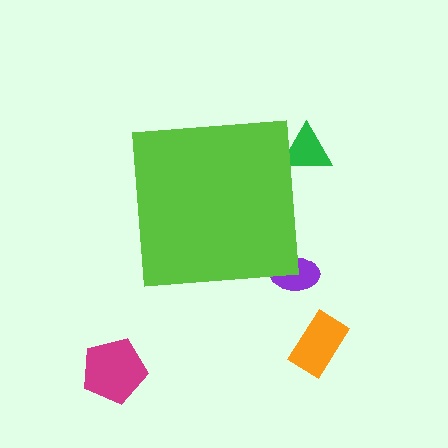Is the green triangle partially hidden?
Yes, the green triangle is partially hidden behind the lime square.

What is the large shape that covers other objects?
A lime square.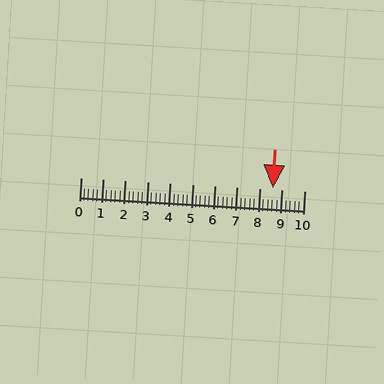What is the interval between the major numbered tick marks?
The major tick marks are spaced 1 units apart.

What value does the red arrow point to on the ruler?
The red arrow points to approximately 8.6.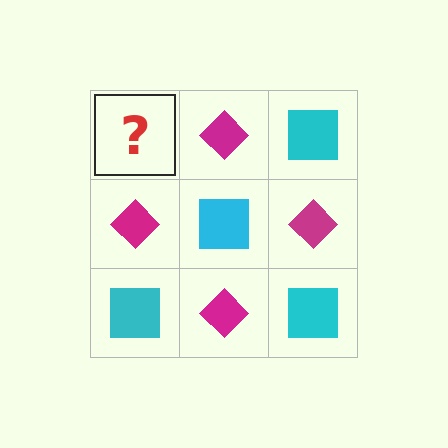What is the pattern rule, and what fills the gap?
The rule is that it alternates cyan square and magenta diamond in a checkerboard pattern. The gap should be filled with a cyan square.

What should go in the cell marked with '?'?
The missing cell should contain a cyan square.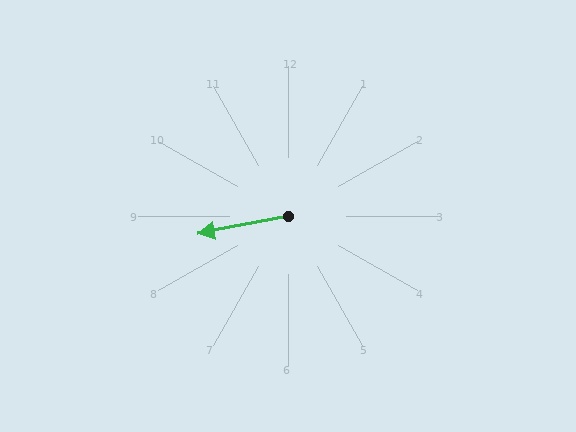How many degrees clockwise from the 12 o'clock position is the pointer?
Approximately 259 degrees.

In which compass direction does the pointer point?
West.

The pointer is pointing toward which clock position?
Roughly 9 o'clock.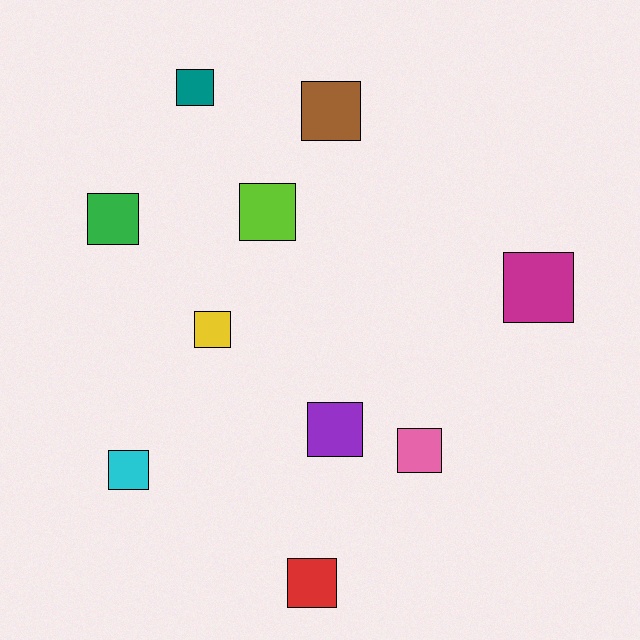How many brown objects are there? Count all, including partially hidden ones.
There is 1 brown object.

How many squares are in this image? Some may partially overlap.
There are 10 squares.